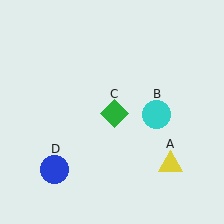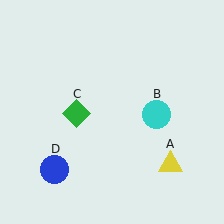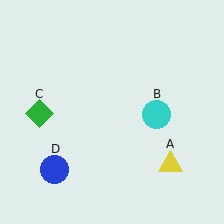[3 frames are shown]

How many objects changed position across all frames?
1 object changed position: green diamond (object C).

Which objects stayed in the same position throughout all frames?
Yellow triangle (object A) and cyan circle (object B) and blue circle (object D) remained stationary.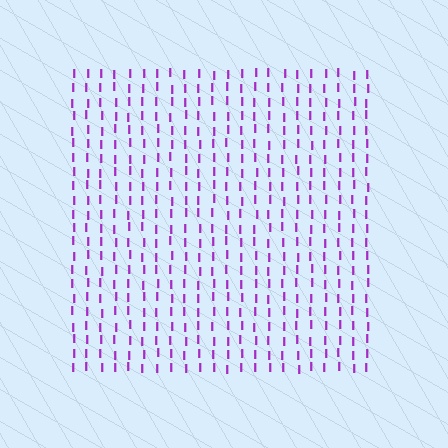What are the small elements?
The small elements are letter I's.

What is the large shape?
The large shape is a square.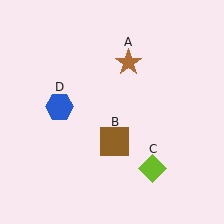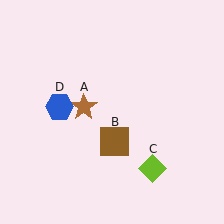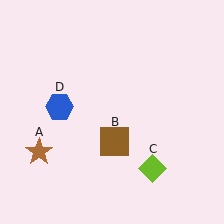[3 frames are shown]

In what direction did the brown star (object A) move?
The brown star (object A) moved down and to the left.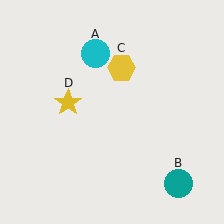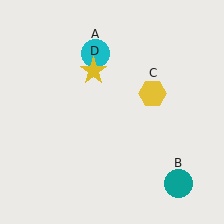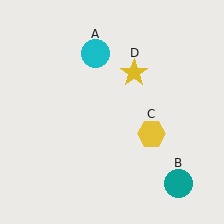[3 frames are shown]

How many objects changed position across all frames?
2 objects changed position: yellow hexagon (object C), yellow star (object D).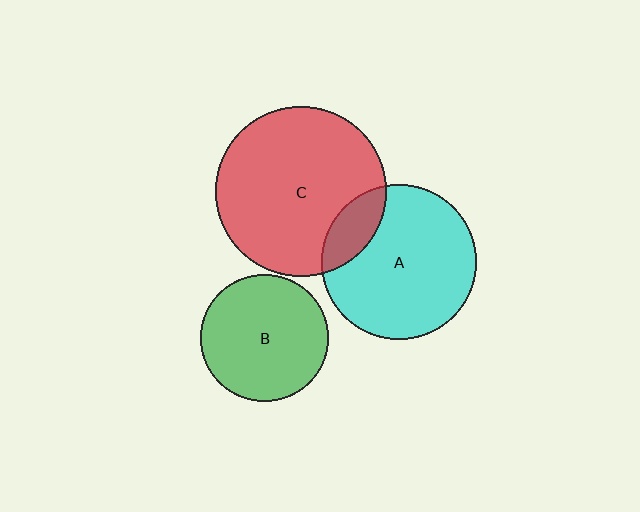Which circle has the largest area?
Circle C (red).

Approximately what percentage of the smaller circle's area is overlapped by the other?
Approximately 15%.